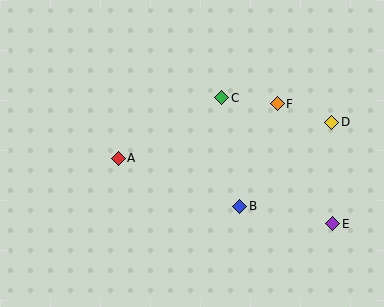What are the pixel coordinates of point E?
Point E is at (333, 224).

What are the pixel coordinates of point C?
Point C is at (222, 98).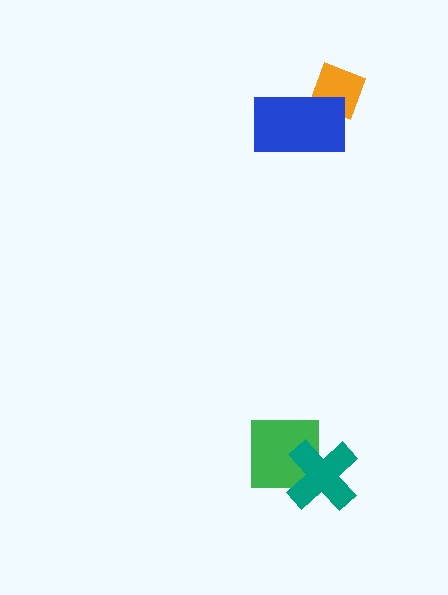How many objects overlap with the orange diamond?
1 object overlaps with the orange diamond.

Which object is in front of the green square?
The teal cross is in front of the green square.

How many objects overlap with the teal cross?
1 object overlaps with the teal cross.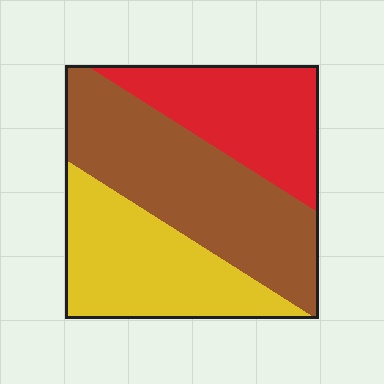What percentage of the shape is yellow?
Yellow covers about 30% of the shape.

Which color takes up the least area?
Red, at roughly 25%.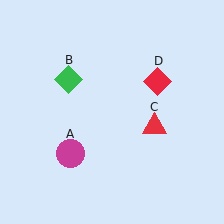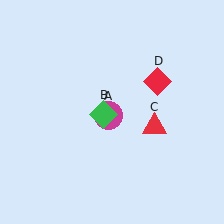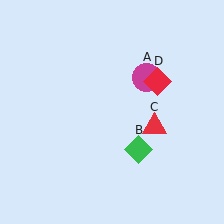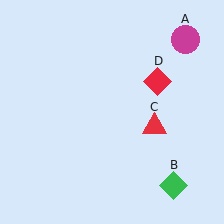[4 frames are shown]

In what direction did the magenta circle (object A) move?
The magenta circle (object A) moved up and to the right.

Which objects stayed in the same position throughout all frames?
Red triangle (object C) and red diamond (object D) remained stationary.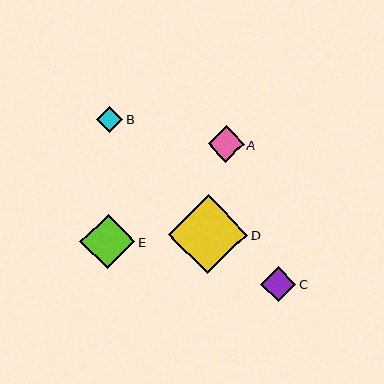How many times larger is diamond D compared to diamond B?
Diamond D is approximately 3.1 times the size of diamond B.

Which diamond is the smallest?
Diamond B is the smallest with a size of approximately 26 pixels.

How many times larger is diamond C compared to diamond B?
Diamond C is approximately 1.4 times the size of diamond B.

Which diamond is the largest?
Diamond D is the largest with a size of approximately 79 pixels.